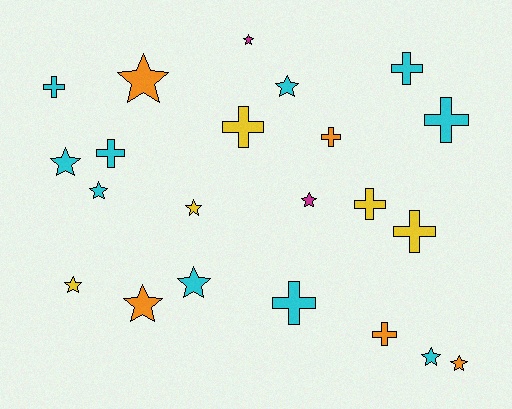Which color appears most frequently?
Cyan, with 10 objects.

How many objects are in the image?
There are 22 objects.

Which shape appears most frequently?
Star, with 12 objects.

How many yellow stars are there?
There are 2 yellow stars.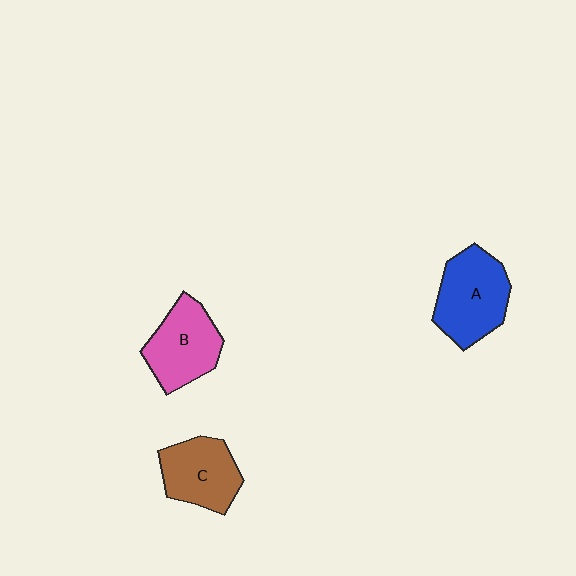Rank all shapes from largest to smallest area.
From largest to smallest: A (blue), B (pink), C (brown).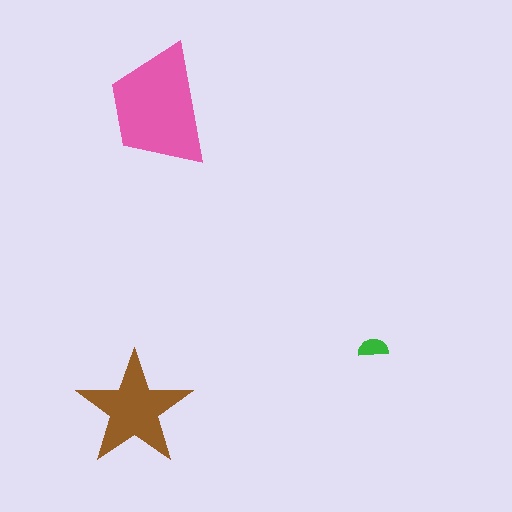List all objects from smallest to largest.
The green semicircle, the brown star, the pink trapezoid.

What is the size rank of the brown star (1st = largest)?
2nd.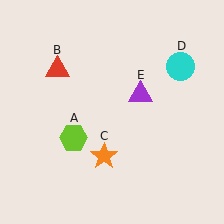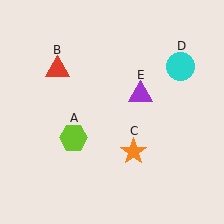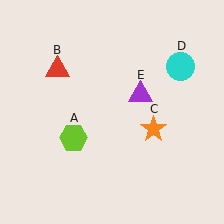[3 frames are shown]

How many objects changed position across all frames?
1 object changed position: orange star (object C).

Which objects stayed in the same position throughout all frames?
Lime hexagon (object A) and red triangle (object B) and cyan circle (object D) and purple triangle (object E) remained stationary.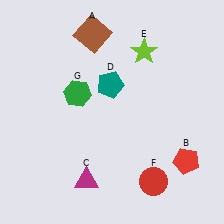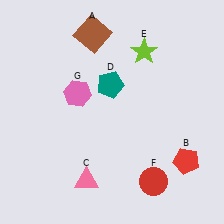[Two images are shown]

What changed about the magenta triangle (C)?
In Image 1, C is magenta. In Image 2, it changed to pink.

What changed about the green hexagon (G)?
In Image 1, G is green. In Image 2, it changed to pink.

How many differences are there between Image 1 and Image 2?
There are 2 differences between the two images.